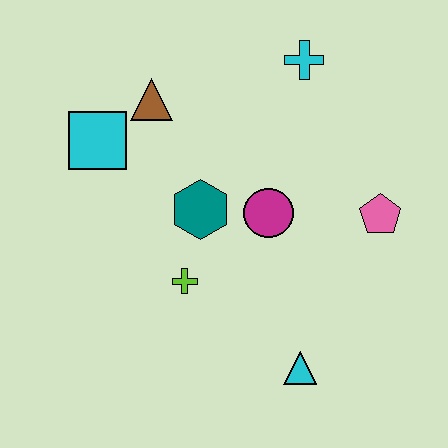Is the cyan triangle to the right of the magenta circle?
Yes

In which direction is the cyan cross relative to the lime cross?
The cyan cross is above the lime cross.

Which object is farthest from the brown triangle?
The cyan triangle is farthest from the brown triangle.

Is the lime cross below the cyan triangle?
No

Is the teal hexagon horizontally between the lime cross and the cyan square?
No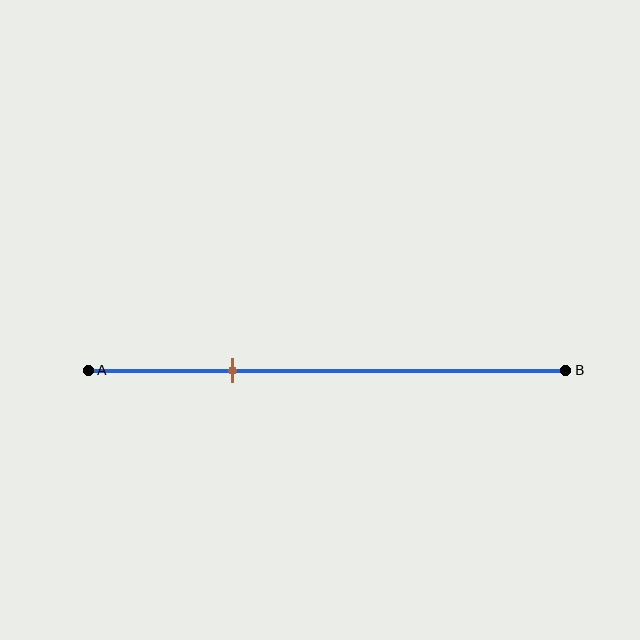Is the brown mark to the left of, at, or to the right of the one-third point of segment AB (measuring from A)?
The brown mark is to the left of the one-third point of segment AB.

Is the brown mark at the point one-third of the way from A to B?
No, the mark is at about 30% from A, not at the 33% one-third point.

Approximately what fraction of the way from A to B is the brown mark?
The brown mark is approximately 30% of the way from A to B.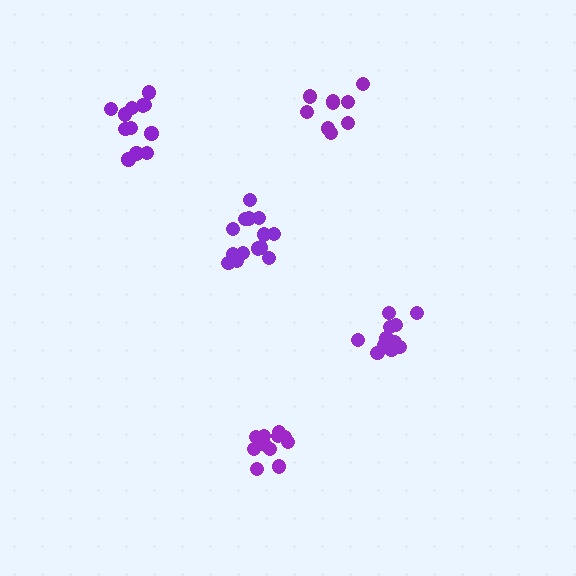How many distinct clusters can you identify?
There are 5 distinct clusters.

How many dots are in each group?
Group 1: 13 dots, Group 2: 12 dots, Group 3: 15 dots, Group 4: 12 dots, Group 5: 9 dots (61 total).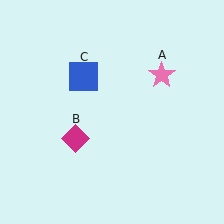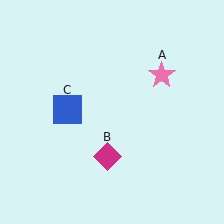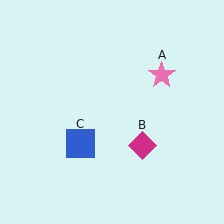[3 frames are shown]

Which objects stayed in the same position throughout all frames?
Pink star (object A) remained stationary.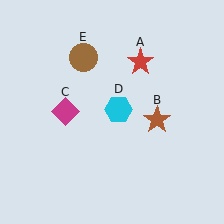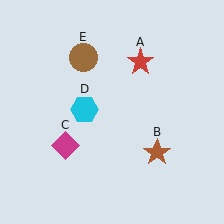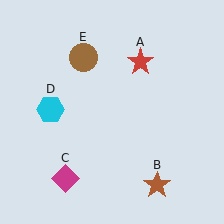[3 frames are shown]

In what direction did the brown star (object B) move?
The brown star (object B) moved down.